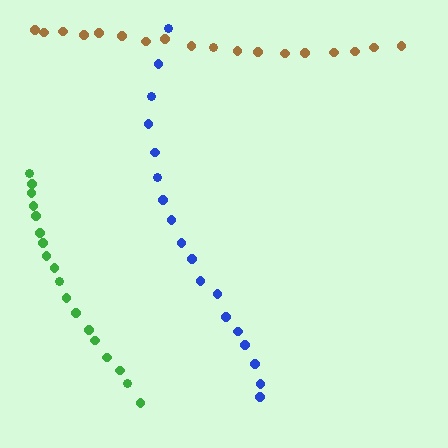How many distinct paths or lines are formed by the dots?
There are 3 distinct paths.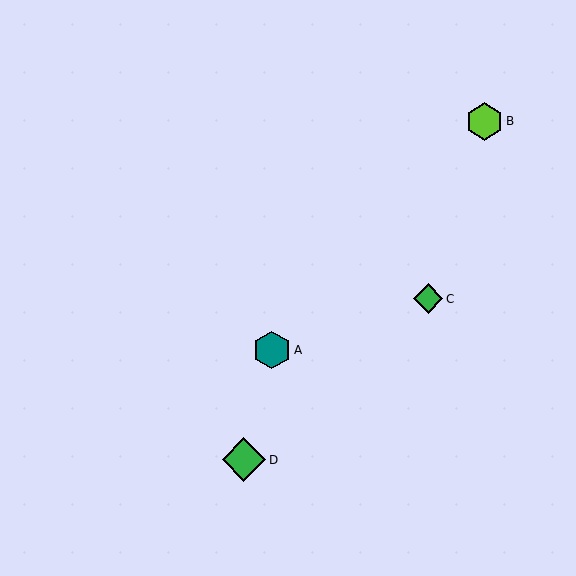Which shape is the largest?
The green diamond (labeled D) is the largest.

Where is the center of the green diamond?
The center of the green diamond is at (244, 460).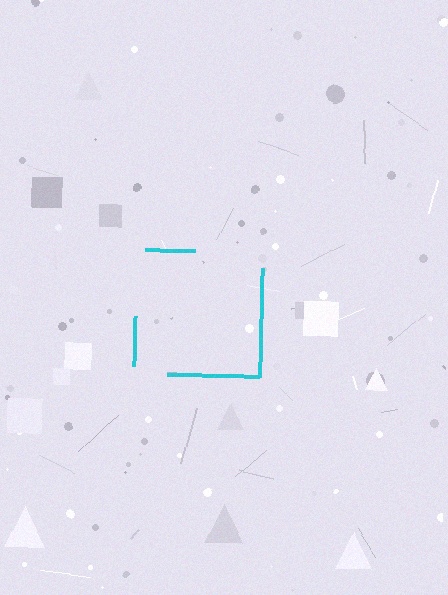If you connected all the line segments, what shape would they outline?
They would outline a square.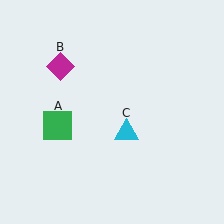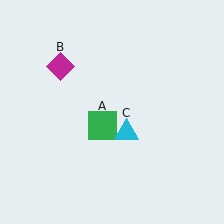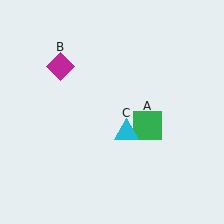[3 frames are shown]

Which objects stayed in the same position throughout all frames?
Magenta diamond (object B) and cyan triangle (object C) remained stationary.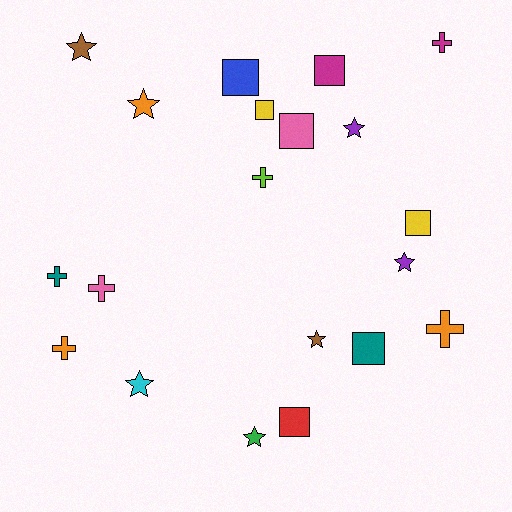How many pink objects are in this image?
There are 2 pink objects.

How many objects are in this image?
There are 20 objects.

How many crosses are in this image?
There are 6 crosses.